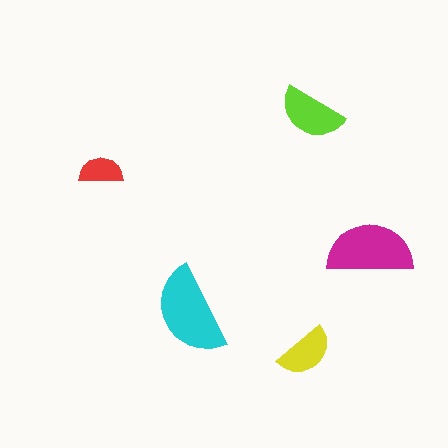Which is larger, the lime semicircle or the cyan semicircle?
The cyan one.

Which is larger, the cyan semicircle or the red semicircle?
The cyan one.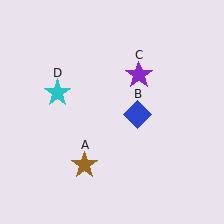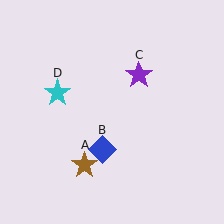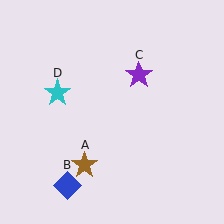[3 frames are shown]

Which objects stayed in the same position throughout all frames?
Brown star (object A) and purple star (object C) and cyan star (object D) remained stationary.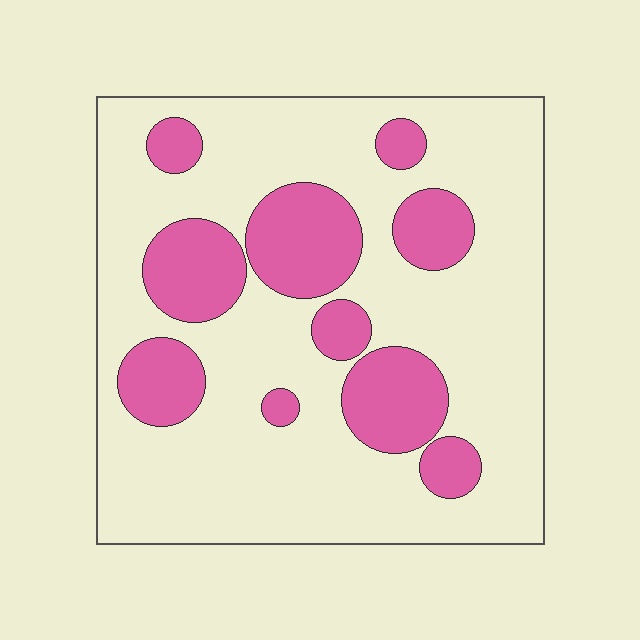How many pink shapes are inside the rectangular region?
10.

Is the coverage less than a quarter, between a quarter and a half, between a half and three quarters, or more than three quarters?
Between a quarter and a half.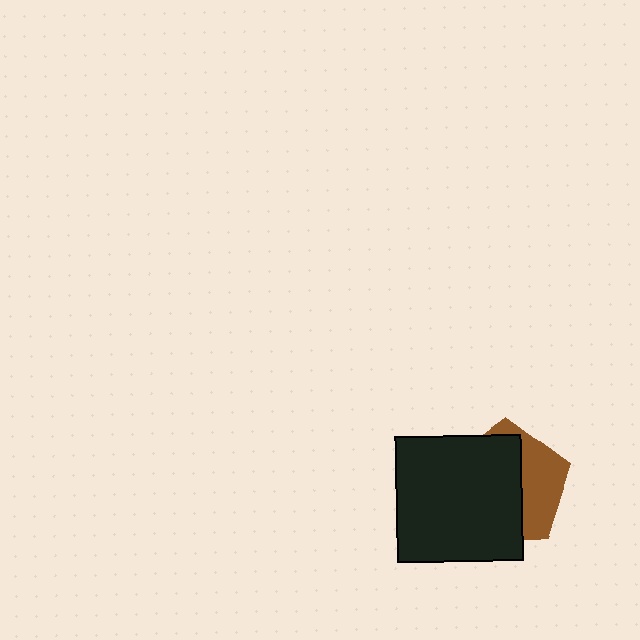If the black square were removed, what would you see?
You would see the complete brown pentagon.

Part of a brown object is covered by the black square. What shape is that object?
It is a pentagon.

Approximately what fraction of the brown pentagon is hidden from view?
Roughly 64% of the brown pentagon is hidden behind the black square.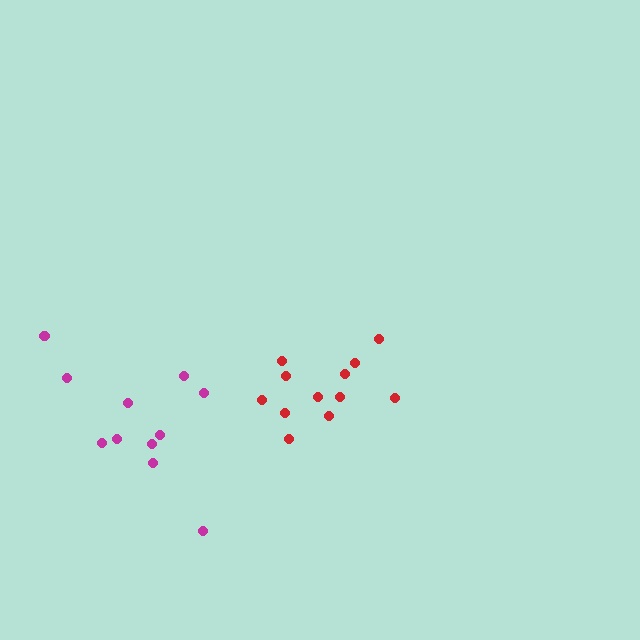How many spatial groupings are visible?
There are 2 spatial groupings.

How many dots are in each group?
Group 1: 11 dots, Group 2: 12 dots (23 total).